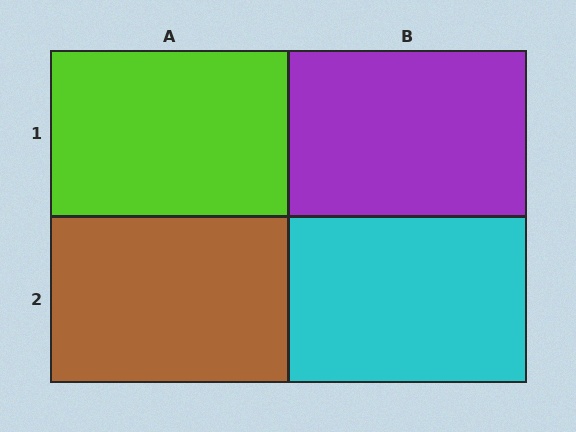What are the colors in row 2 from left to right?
Brown, cyan.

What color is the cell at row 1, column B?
Purple.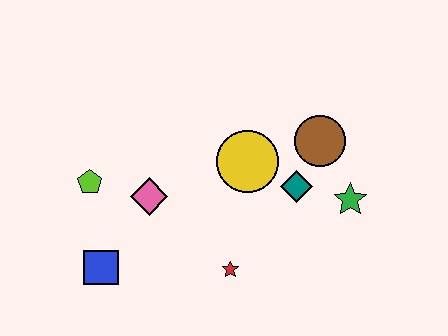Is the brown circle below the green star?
No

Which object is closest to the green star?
The teal diamond is closest to the green star.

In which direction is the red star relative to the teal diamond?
The red star is below the teal diamond.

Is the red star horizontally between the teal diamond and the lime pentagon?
Yes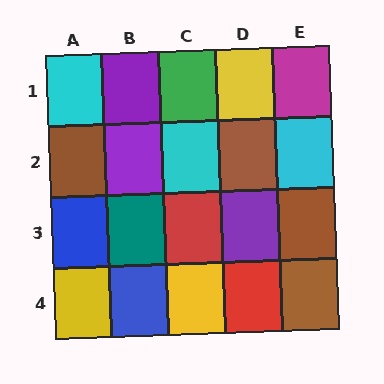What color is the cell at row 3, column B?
Teal.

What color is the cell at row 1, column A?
Cyan.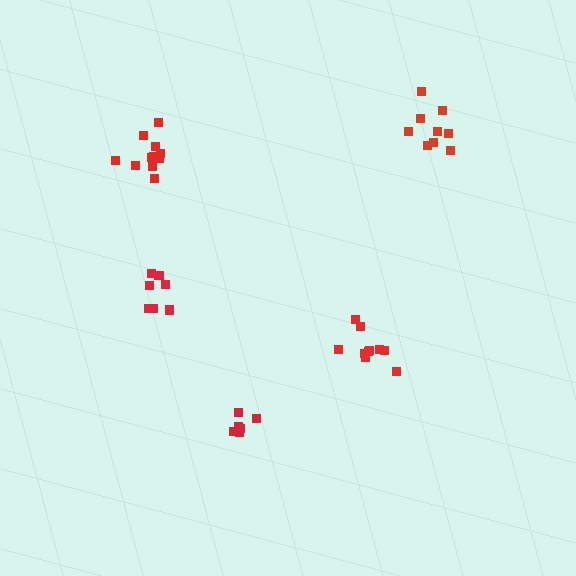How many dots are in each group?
Group 1: 9 dots, Group 2: 11 dots, Group 3: 10 dots, Group 4: 7 dots, Group 5: 7 dots (44 total).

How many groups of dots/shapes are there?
There are 5 groups.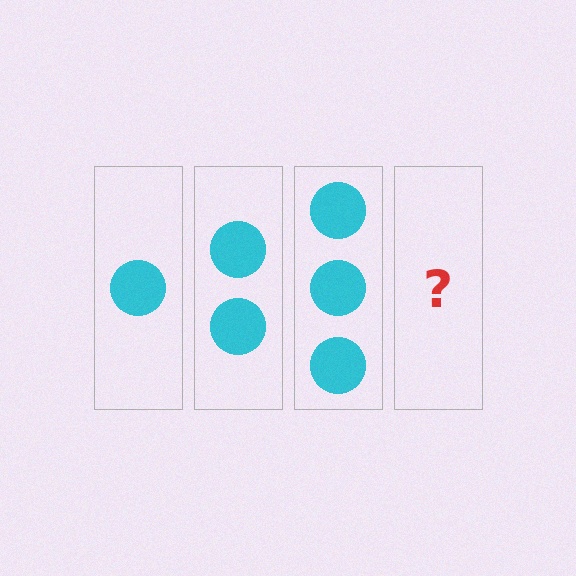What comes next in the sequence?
The next element should be 4 circles.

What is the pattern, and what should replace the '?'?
The pattern is that each step adds one more circle. The '?' should be 4 circles.